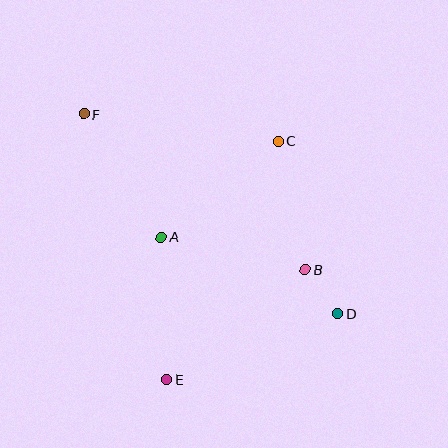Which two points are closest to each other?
Points B and D are closest to each other.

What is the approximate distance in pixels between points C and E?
The distance between C and E is approximately 263 pixels.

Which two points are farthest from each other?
Points D and F are farthest from each other.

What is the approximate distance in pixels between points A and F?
The distance between A and F is approximately 146 pixels.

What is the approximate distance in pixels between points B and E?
The distance between B and E is approximately 177 pixels.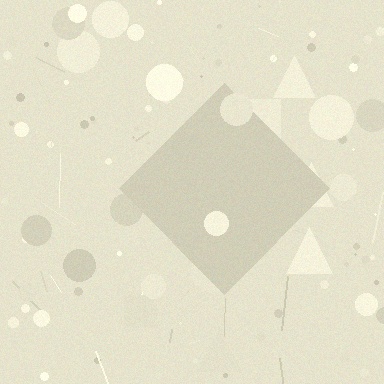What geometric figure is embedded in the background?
A diamond is embedded in the background.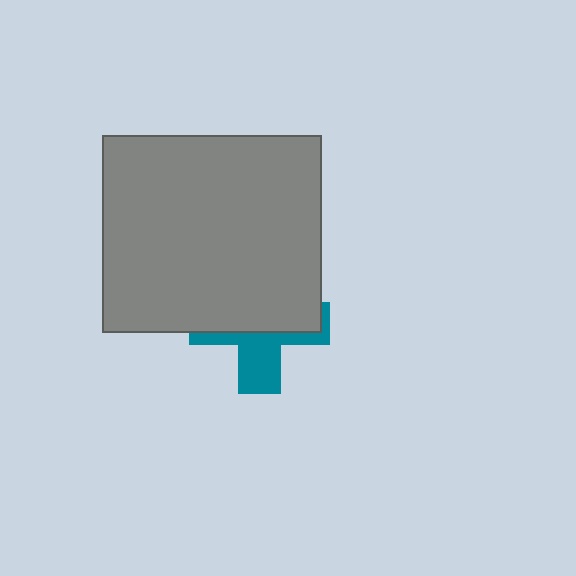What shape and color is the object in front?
The object in front is a gray rectangle.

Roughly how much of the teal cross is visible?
A small part of it is visible (roughly 39%).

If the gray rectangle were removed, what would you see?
You would see the complete teal cross.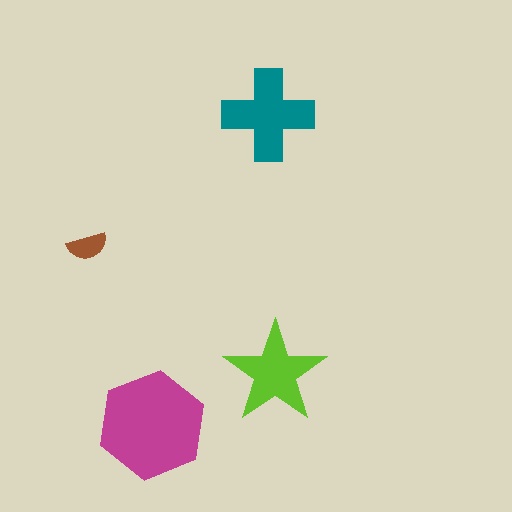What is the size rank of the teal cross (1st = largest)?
2nd.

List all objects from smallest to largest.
The brown semicircle, the lime star, the teal cross, the magenta hexagon.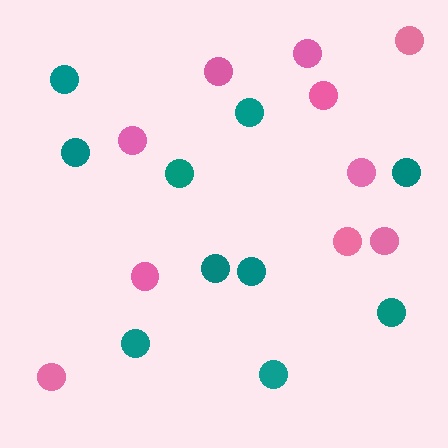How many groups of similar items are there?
There are 2 groups: one group of teal circles (10) and one group of pink circles (10).